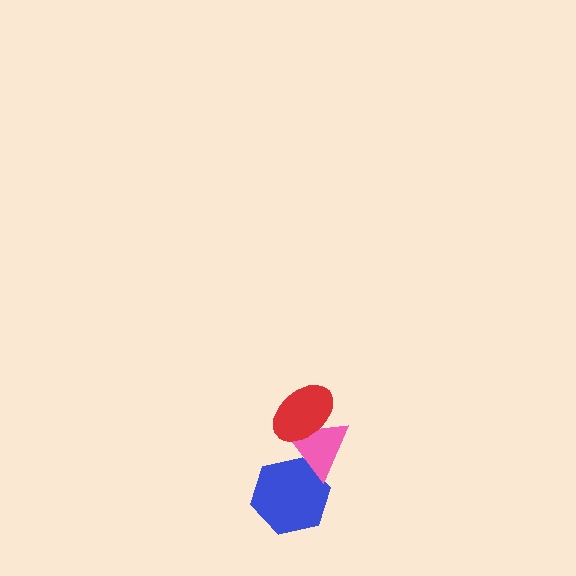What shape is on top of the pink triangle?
The red ellipse is on top of the pink triangle.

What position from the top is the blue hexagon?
The blue hexagon is 3rd from the top.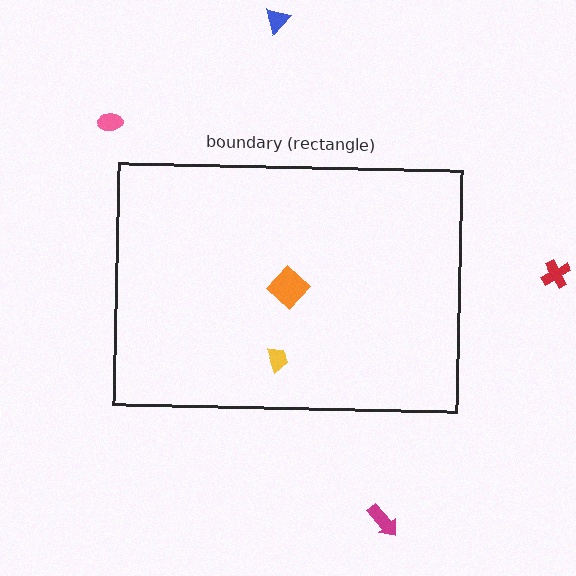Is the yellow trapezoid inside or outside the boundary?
Inside.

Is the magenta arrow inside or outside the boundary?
Outside.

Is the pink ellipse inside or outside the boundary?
Outside.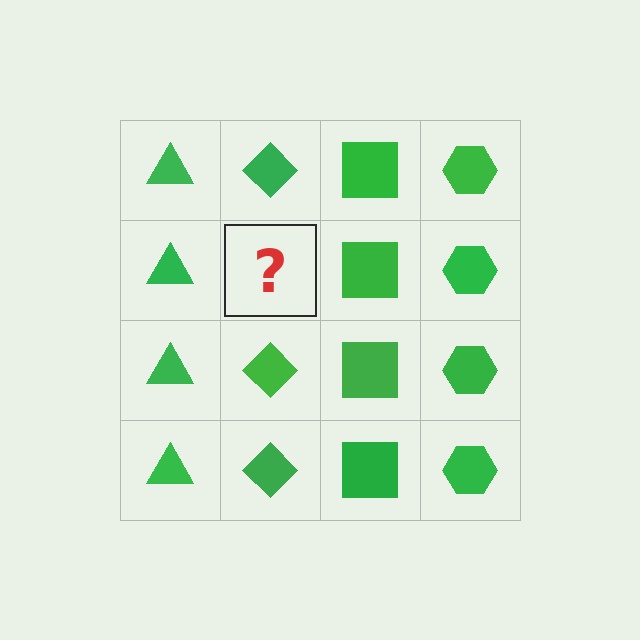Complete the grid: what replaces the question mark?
The question mark should be replaced with a green diamond.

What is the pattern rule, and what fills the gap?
The rule is that each column has a consistent shape. The gap should be filled with a green diamond.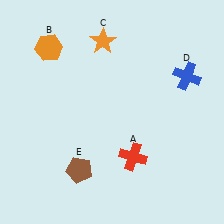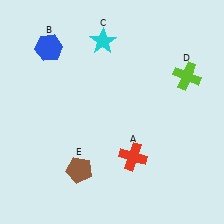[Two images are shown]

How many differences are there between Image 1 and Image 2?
There are 3 differences between the two images.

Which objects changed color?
B changed from orange to blue. C changed from orange to cyan. D changed from blue to lime.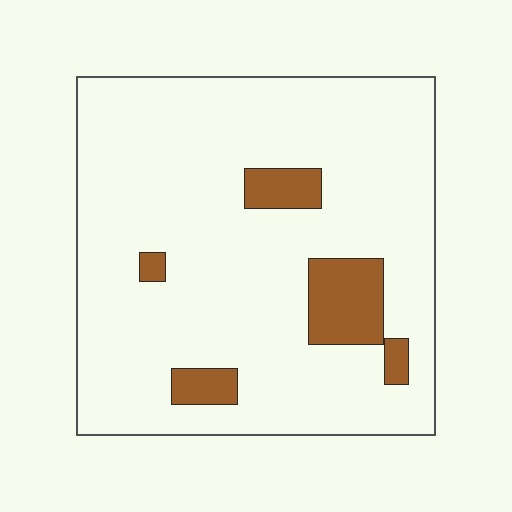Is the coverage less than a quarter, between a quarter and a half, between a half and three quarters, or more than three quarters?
Less than a quarter.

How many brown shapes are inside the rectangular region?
5.